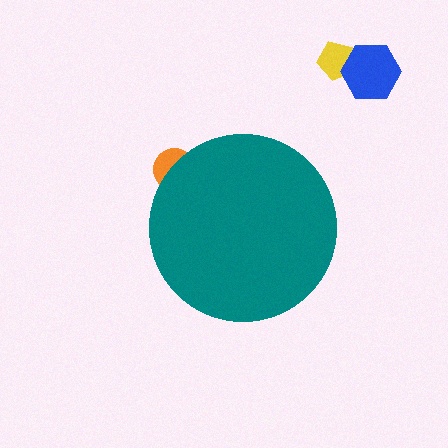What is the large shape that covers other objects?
A teal circle.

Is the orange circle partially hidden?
Yes, the orange circle is partially hidden behind the teal circle.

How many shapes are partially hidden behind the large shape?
1 shape is partially hidden.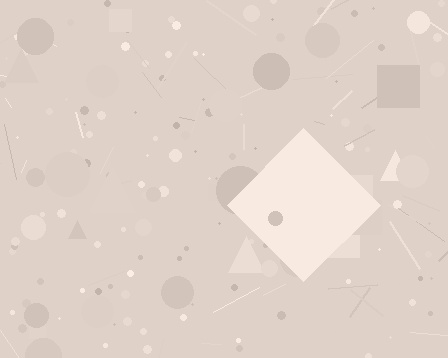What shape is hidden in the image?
A diamond is hidden in the image.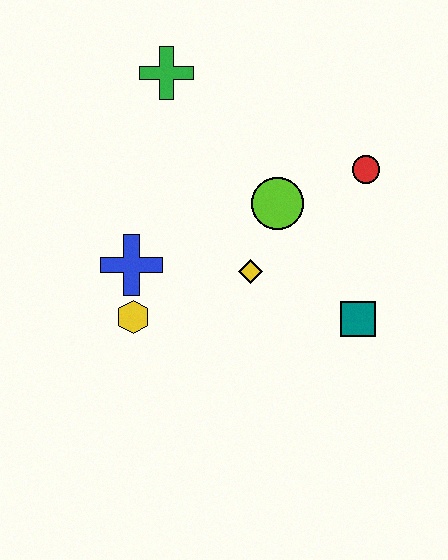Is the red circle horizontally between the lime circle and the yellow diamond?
No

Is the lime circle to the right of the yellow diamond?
Yes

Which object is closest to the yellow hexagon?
The blue cross is closest to the yellow hexagon.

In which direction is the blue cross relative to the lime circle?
The blue cross is to the left of the lime circle.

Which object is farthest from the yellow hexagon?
The red circle is farthest from the yellow hexagon.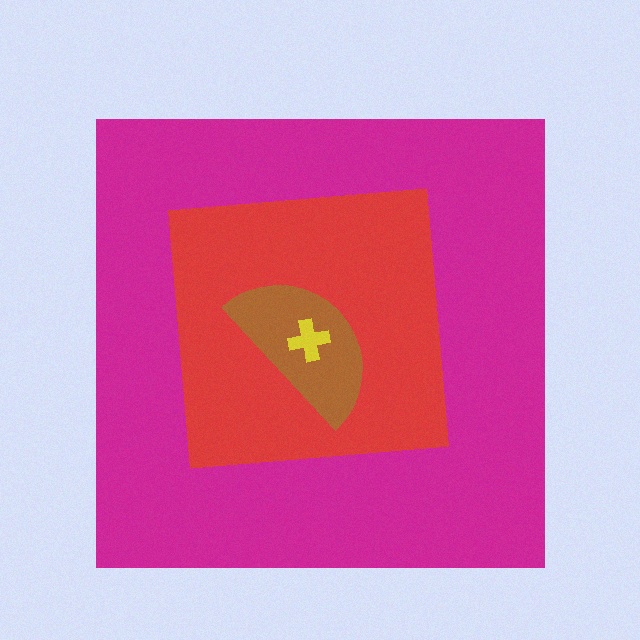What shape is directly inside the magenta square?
The red square.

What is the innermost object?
The yellow cross.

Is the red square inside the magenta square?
Yes.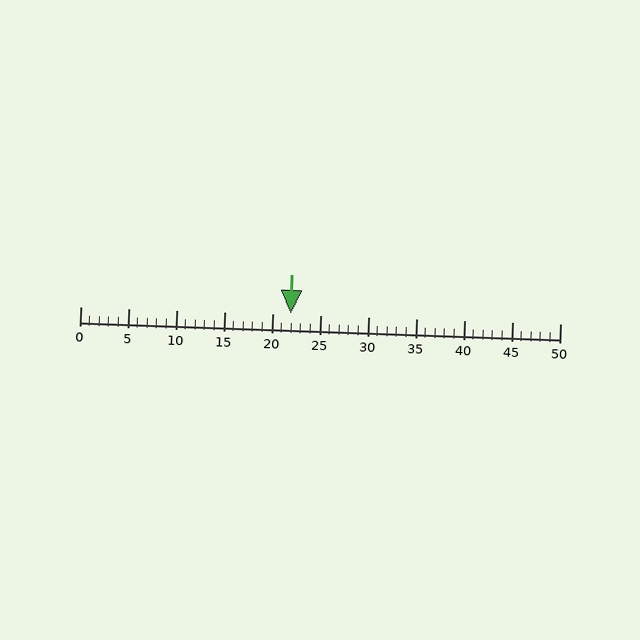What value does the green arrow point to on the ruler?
The green arrow points to approximately 22.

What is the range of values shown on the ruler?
The ruler shows values from 0 to 50.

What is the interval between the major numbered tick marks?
The major tick marks are spaced 5 units apart.